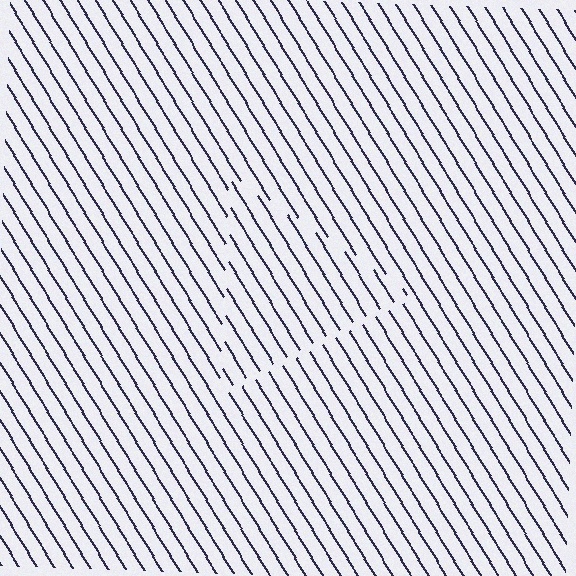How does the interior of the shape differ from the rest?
The interior of the shape contains the same grating, shifted by half a period — the contour is defined by the phase discontinuity where line-ends from the inner and outer gratings abut.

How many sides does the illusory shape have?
3 sides — the line-ends trace a triangle.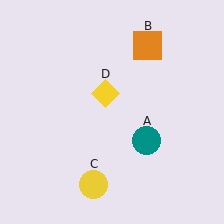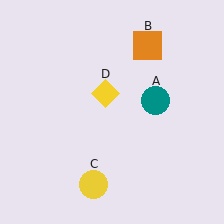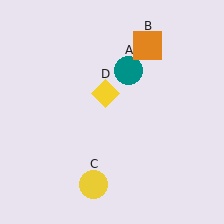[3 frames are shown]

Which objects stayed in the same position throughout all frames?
Orange square (object B) and yellow circle (object C) and yellow diamond (object D) remained stationary.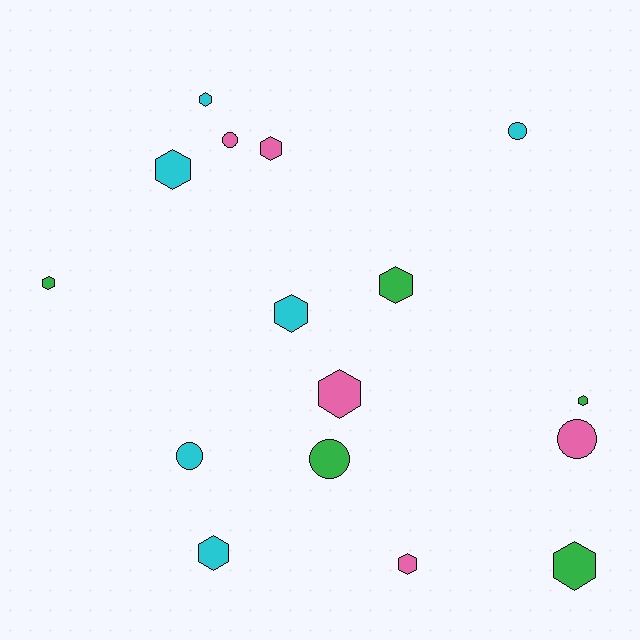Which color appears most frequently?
Cyan, with 6 objects.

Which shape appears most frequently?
Hexagon, with 11 objects.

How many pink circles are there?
There are 2 pink circles.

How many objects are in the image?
There are 16 objects.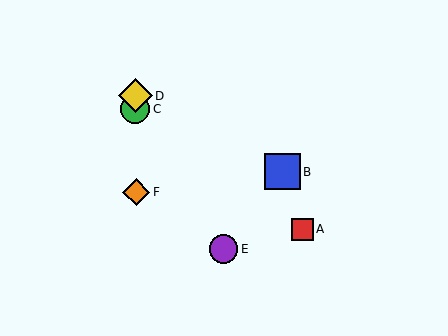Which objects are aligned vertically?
Objects C, D, F are aligned vertically.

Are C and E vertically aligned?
No, C is at x≈135 and E is at x≈224.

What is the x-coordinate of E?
Object E is at x≈224.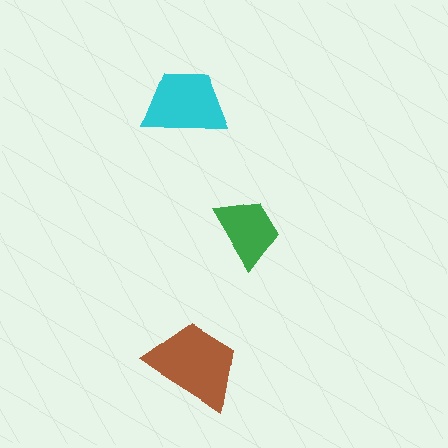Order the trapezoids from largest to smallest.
the brown one, the cyan one, the green one.